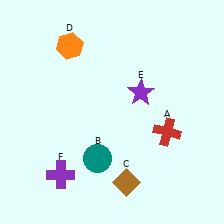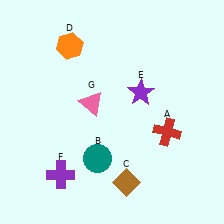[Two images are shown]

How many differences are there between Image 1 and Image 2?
There is 1 difference between the two images.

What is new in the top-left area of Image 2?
A pink triangle (G) was added in the top-left area of Image 2.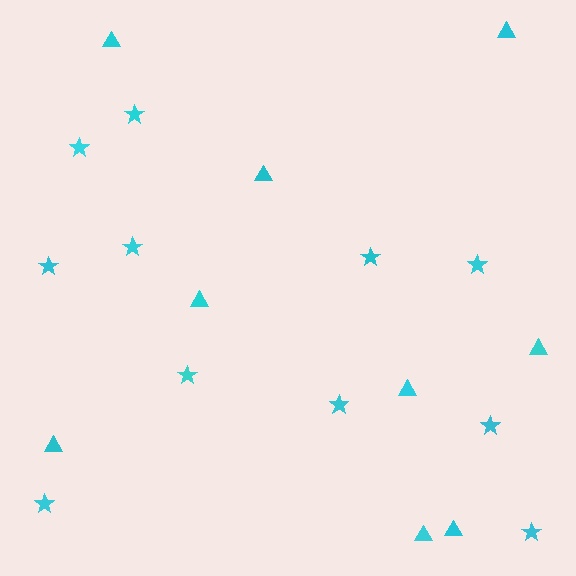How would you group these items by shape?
There are 2 groups: one group of stars (11) and one group of triangles (9).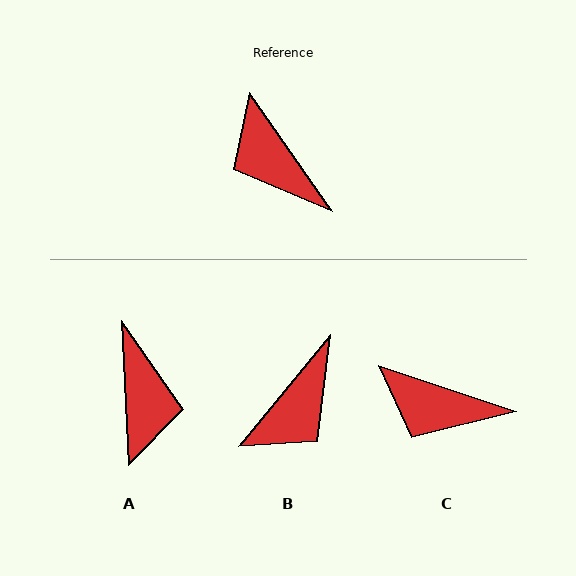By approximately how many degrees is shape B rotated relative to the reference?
Approximately 106 degrees counter-clockwise.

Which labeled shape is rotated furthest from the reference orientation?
A, about 148 degrees away.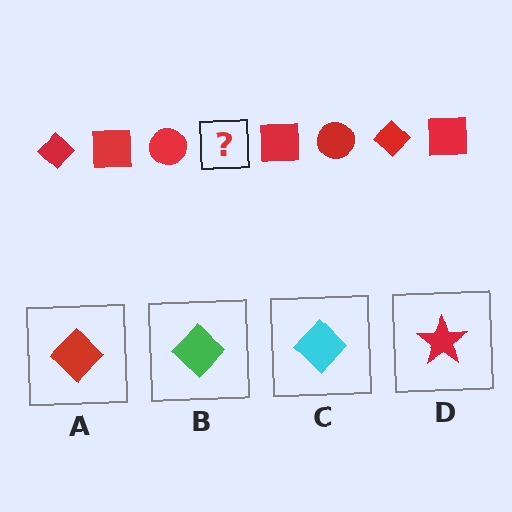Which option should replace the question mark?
Option A.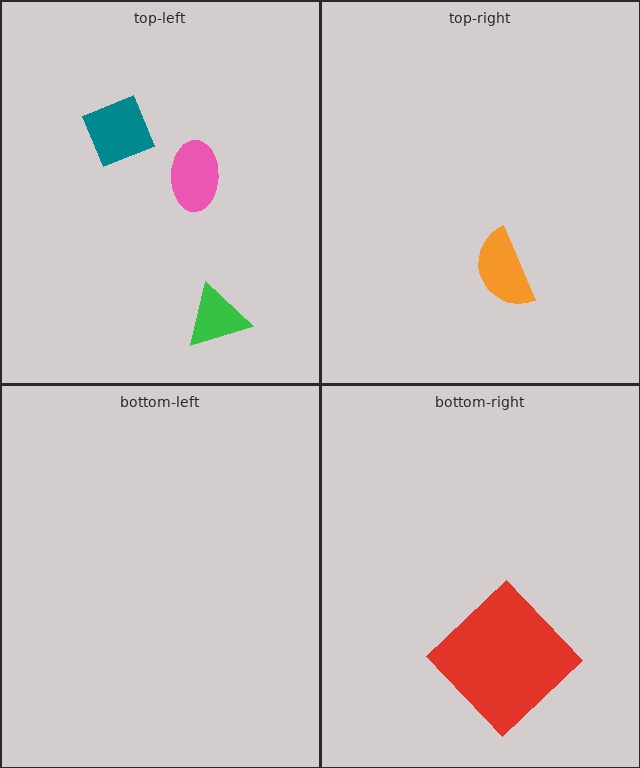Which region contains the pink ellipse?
The top-left region.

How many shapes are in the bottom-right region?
1.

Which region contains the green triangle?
The top-left region.